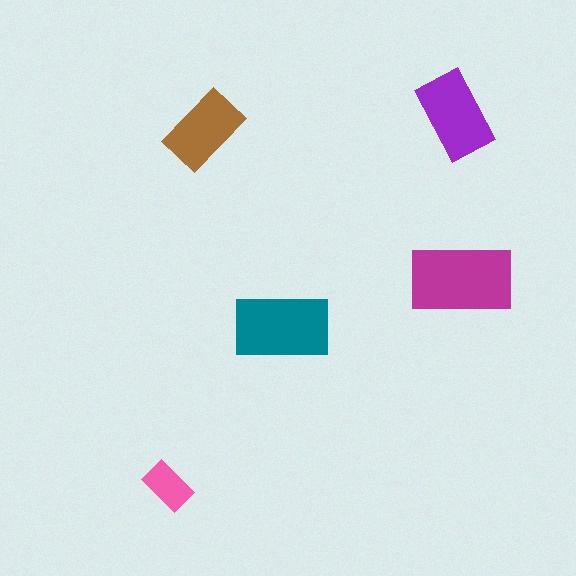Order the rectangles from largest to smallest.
the magenta one, the teal one, the purple one, the brown one, the pink one.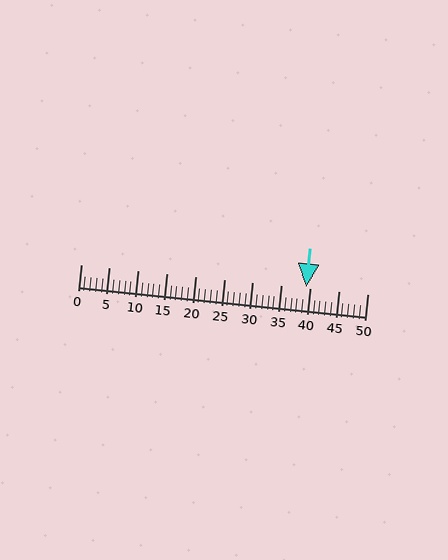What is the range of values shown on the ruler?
The ruler shows values from 0 to 50.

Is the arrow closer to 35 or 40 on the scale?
The arrow is closer to 40.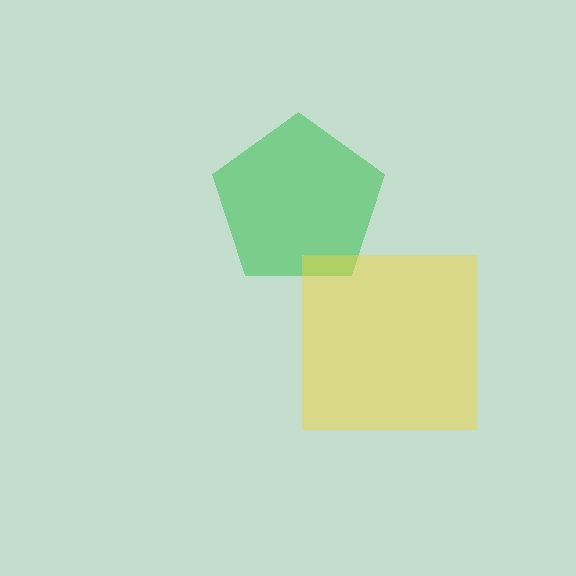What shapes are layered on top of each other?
The layered shapes are: a green pentagon, a yellow square.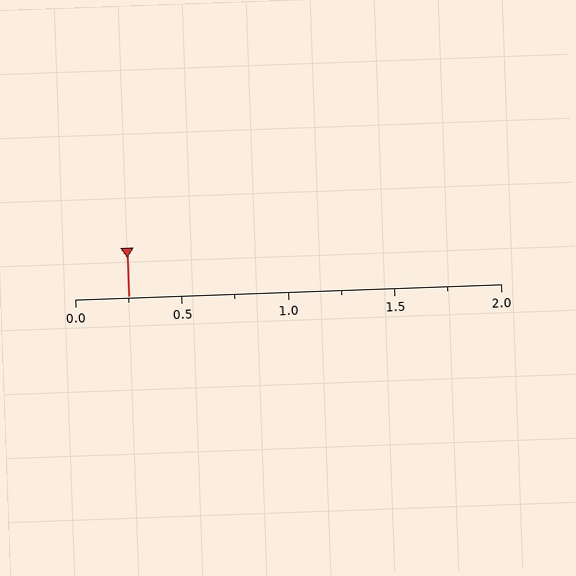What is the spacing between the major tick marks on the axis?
The major ticks are spaced 0.5 apart.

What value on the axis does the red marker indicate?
The marker indicates approximately 0.25.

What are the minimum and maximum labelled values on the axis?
The axis runs from 0.0 to 2.0.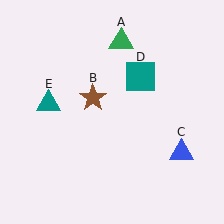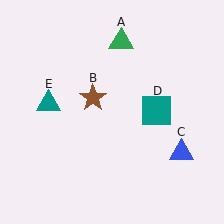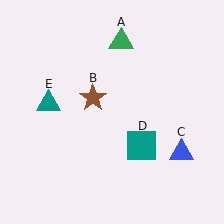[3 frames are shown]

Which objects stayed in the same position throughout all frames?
Green triangle (object A) and brown star (object B) and blue triangle (object C) and teal triangle (object E) remained stationary.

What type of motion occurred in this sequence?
The teal square (object D) rotated clockwise around the center of the scene.